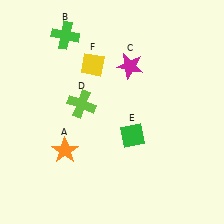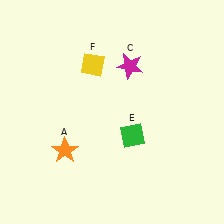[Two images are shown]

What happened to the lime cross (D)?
The lime cross (D) was removed in Image 2. It was in the top-left area of Image 1.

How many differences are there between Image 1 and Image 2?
There are 2 differences between the two images.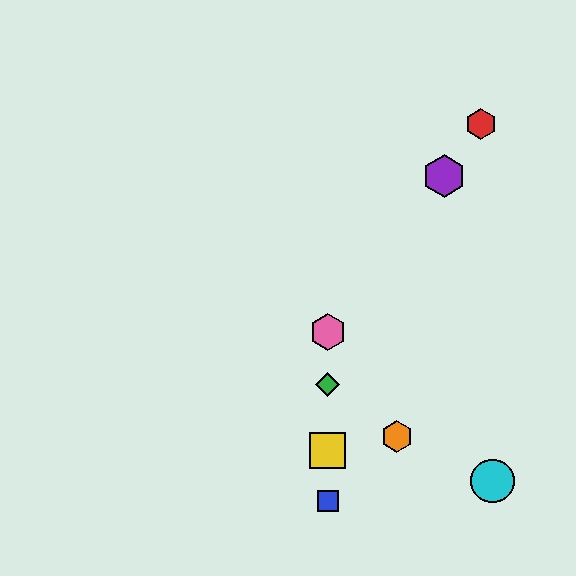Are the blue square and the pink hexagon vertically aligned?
Yes, both are at x≈328.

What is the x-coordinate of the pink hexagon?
The pink hexagon is at x≈328.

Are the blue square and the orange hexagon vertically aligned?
No, the blue square is at x≈328 and the orange hexagon is at x≈397.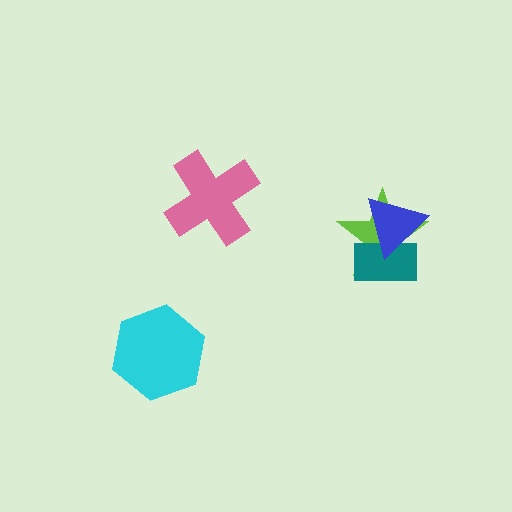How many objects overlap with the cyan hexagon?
0 objects overlap with the cyan hexagon.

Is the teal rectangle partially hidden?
Yes, it is partially covered by another shape.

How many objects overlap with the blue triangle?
2 objects overlap with the blue triangle.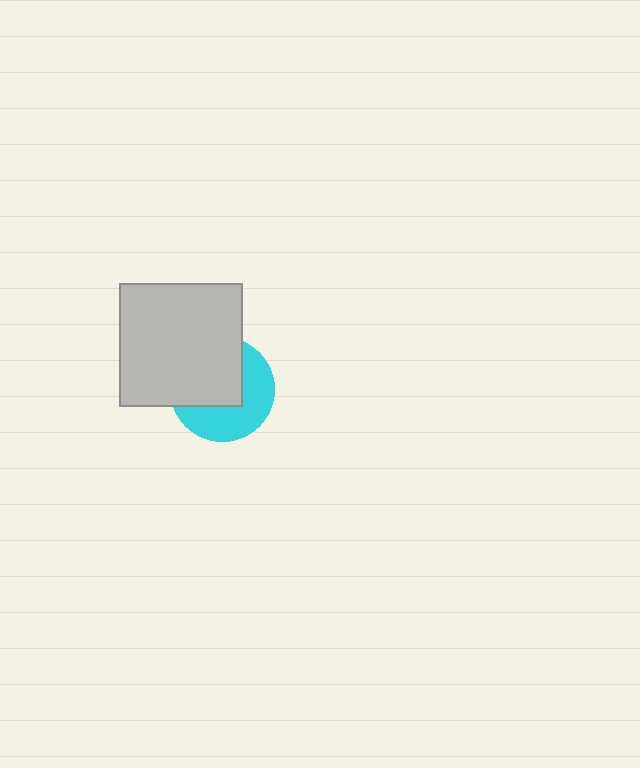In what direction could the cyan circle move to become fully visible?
The cyan circle could move toward the lower-right. That would shift it out from behind the light gray square entirely.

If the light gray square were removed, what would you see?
You would see the complete cyan circle.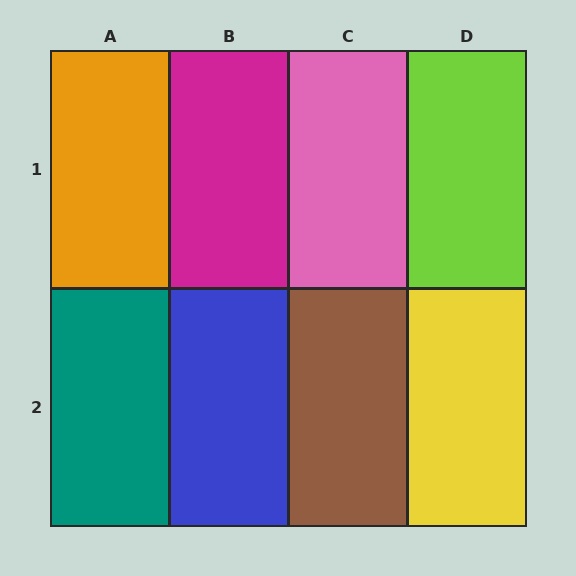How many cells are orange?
1 cell is orange.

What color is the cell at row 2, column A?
Teal.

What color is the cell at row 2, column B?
Blue.